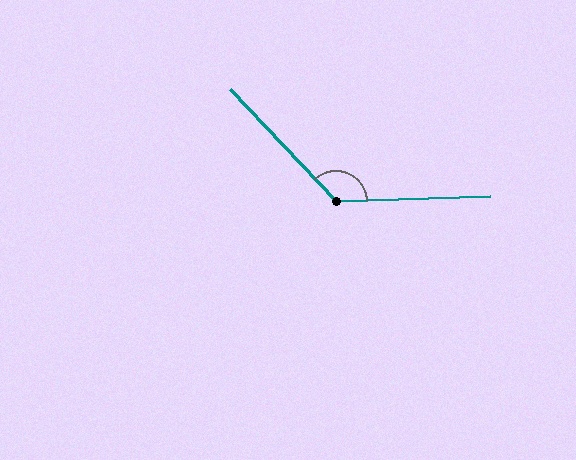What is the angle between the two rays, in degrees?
Approximately 131 degrees.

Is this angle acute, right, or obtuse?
It is obtuse.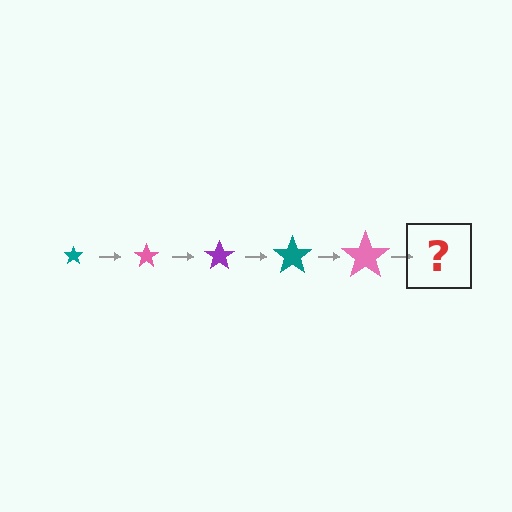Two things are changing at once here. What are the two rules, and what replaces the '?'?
The two rules are that the star grows larger each step and the color cycles through teal, pink, and purple. The '?' should be a purple star, larger than the previous one.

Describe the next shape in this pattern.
It should be a purple star, larger than the previous one.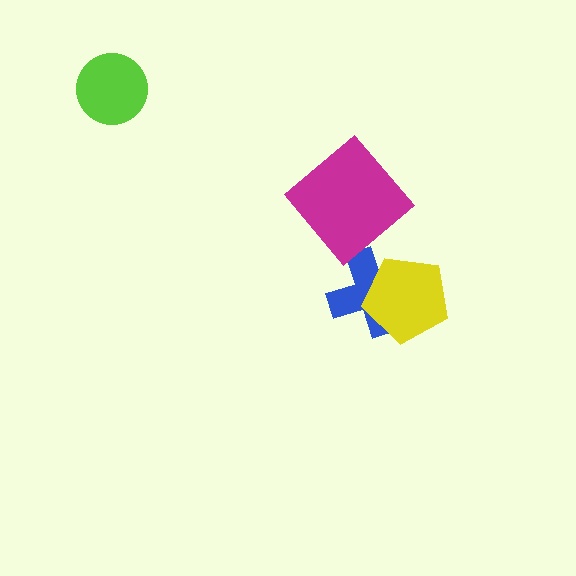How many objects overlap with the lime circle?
0 objects overlap with the lime circle.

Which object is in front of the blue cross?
The yellow pentagon is in front of the blue cross.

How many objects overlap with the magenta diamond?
0 objects overlap with the magenta diamond.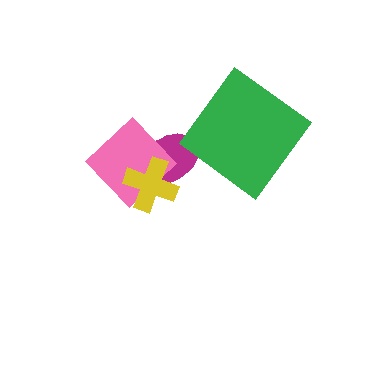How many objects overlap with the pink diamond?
2 objects overlap with the pink diamond.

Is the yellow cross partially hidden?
No, no other shape covers it.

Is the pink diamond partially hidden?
Yes, it is partially covered by another shape.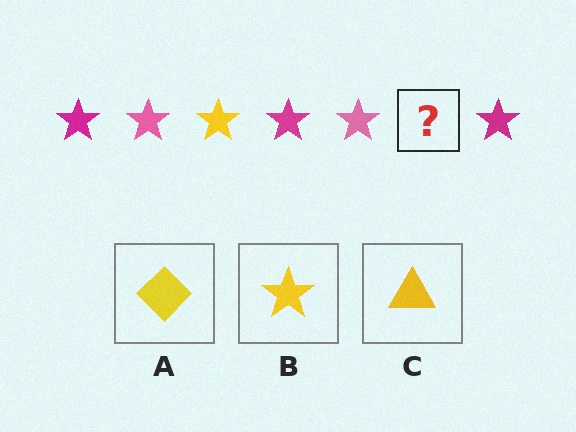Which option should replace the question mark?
Option B.